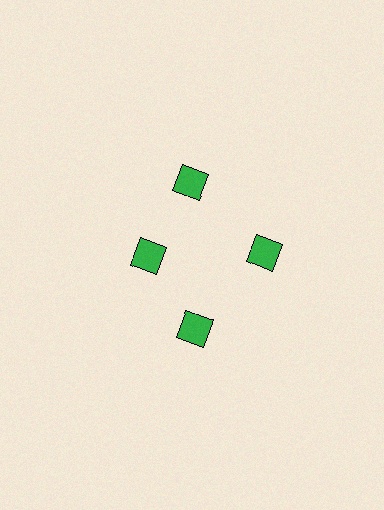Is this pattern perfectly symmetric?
No. The 4 green diamonds are arranged in a ring, but one element near the 9 o'clock position is pulled inward toward the center, breaking the 4-fold rotational symmetry.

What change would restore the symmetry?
The symmetry would be restored by moving it outward, back onto the ring so that all 4 diamonds sit at equal angles and equal distance from the center.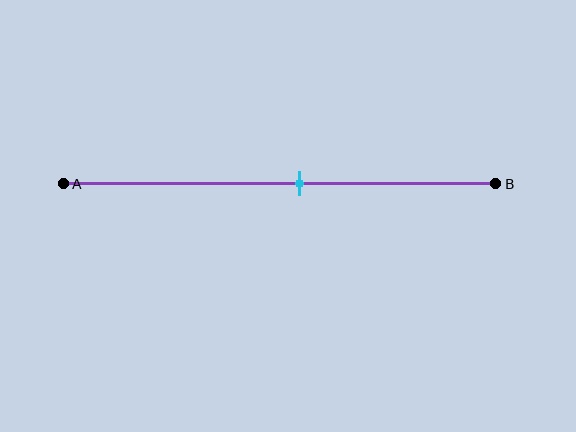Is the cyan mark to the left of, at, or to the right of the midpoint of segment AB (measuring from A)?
The cyan mark is to the right of the midpoint of segment AB.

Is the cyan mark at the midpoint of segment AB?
No, the mark is at about 55% from A, not at the 50% midpoint.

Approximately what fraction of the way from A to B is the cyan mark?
The cyan mark is approximately 55% of the way from A to B.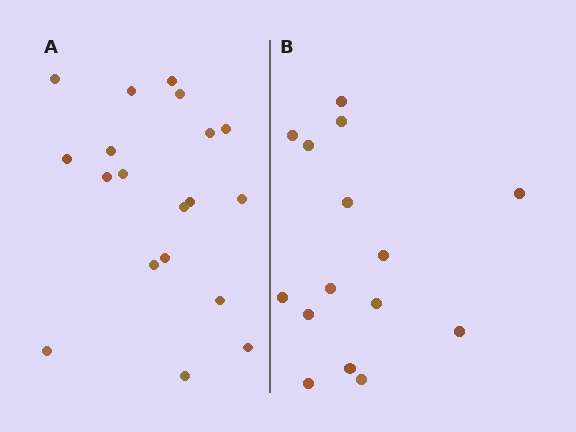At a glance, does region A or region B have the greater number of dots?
Region A (the left region) has more dots.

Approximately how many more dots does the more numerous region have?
Region A has about 4 more dots than region B.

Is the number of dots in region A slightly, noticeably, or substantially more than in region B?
Region A has noticeably more, but not dramatically so. The ratio is roughly 1.3 to 1.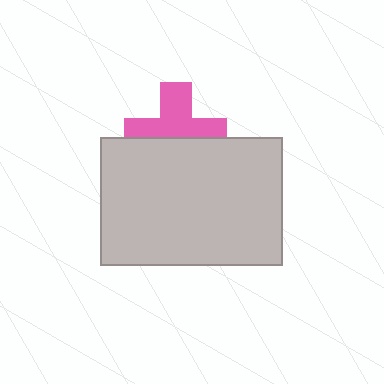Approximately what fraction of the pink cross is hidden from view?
Roughly 43% of the pink cross is hidden behind the light gray rectangle.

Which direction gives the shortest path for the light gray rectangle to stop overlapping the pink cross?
Moving down gives the shortest separation.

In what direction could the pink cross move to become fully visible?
The pink cross could move up. That would shift it out from behind the light gray rectangle entirely.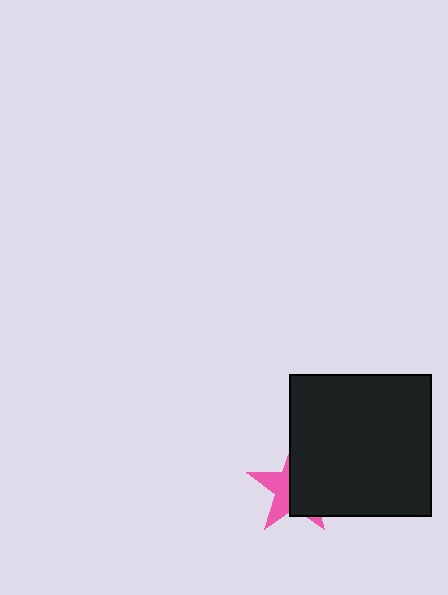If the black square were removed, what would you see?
You would see the complete pink star.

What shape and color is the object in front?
The object in front is a black square.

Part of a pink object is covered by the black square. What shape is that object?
It is a star.